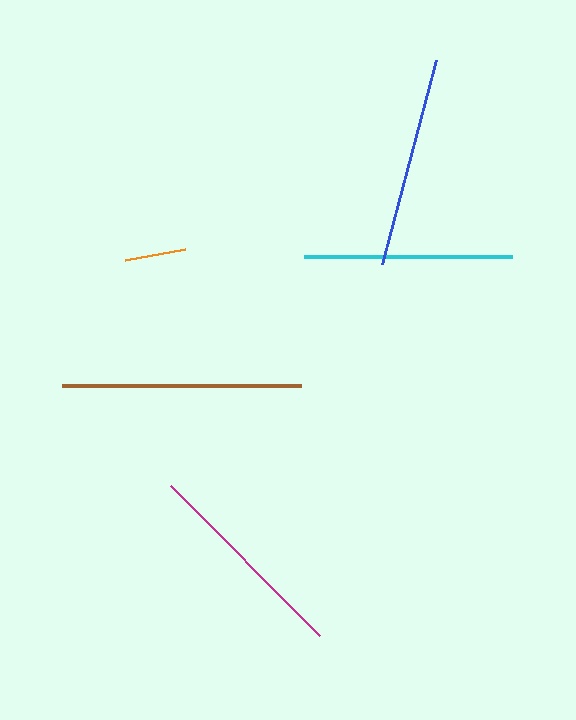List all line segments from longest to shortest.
From longest to shortest: brown, magenta, blue, cyan, orange.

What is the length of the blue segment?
The blue segment is approximately 211 pixels long.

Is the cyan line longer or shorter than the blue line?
The blue line is longer than the cyan line.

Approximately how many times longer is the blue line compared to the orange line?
The blue line is approximately 3.5 times the length of the orange line.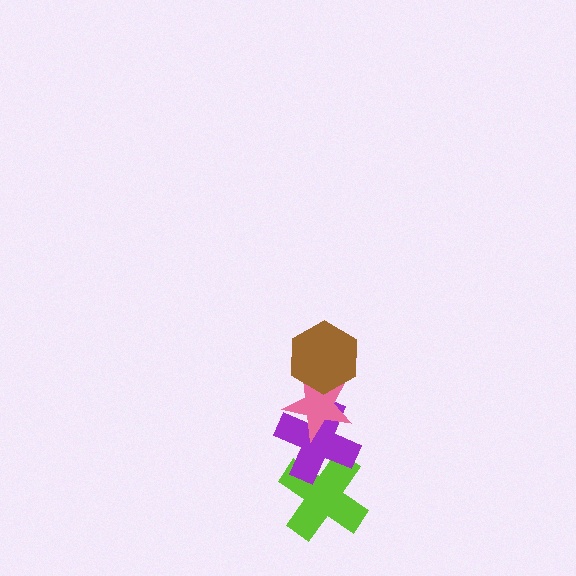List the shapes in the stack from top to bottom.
From top to bottom: the brown hexagon, the pink star, the purple cross, the lime cross.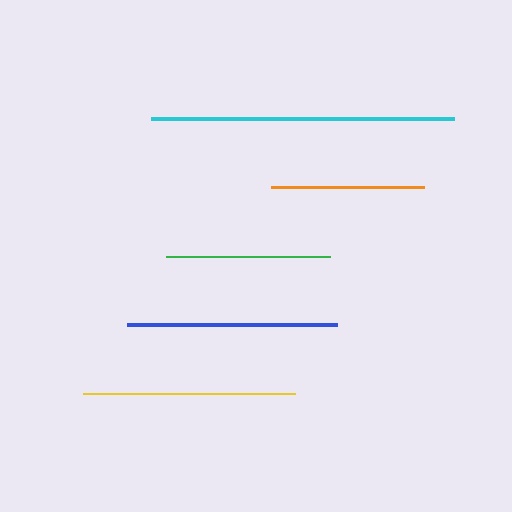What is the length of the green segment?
The green segment is approximately 164 pixels long.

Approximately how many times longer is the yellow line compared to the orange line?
The yellow line is approximately 1.4 times the length of the orange line.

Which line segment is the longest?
The cyan line is the longest at approximately 303 pixels.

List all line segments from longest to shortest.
From longest to shortest: cyan, yellow, blue, green, orange.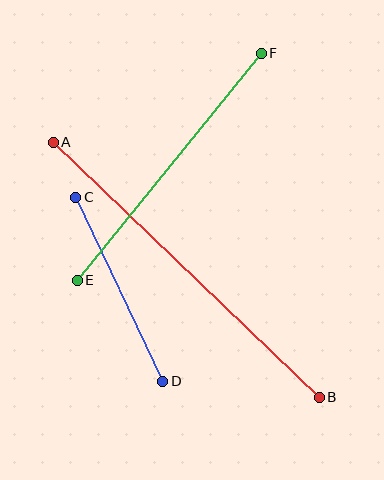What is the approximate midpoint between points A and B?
The midpoint is at approximately (186, 270) pixels.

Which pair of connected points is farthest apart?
Points A and B are farthest apart.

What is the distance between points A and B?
The distance is approximately 368 pixels.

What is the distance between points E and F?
The distance is approximately 292 pixels.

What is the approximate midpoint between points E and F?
The midpoint is at approximately (169, 167) pixels.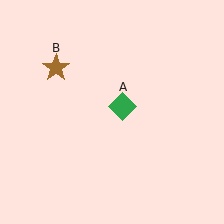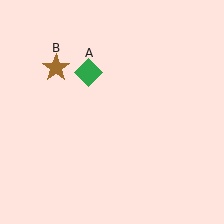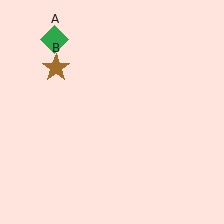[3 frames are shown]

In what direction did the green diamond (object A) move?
The green diamond (object A) moved up and to the left.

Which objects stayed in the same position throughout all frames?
Brown star (object B) remained stationary.